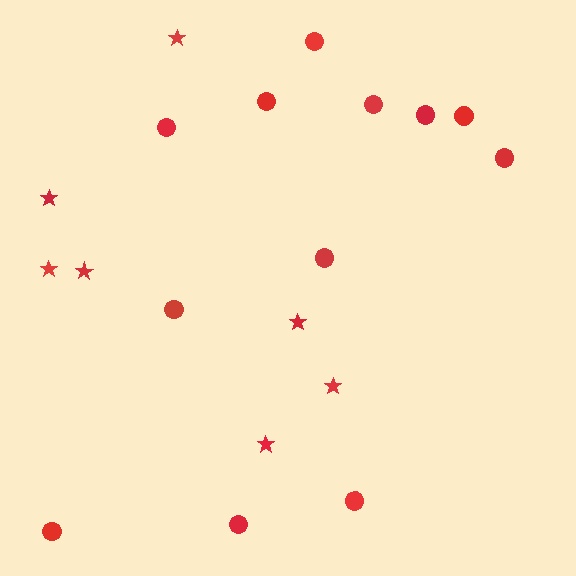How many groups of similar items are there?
There are 2 groups: one group of circles (12) and one group of stars (7).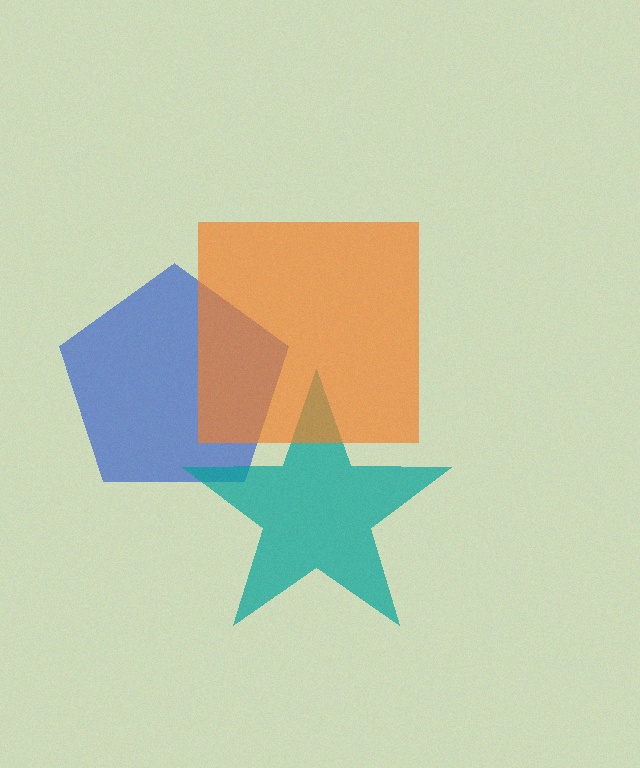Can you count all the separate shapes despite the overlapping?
Yes, there are 3 separate shapes.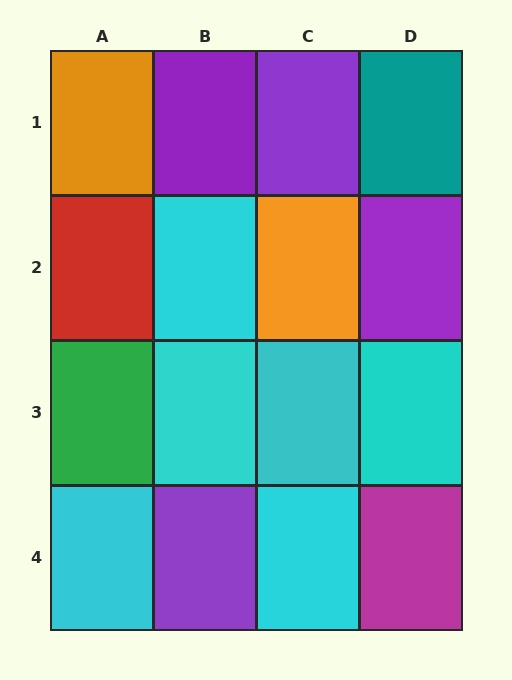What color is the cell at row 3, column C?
Cyan.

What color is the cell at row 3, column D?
Cyan.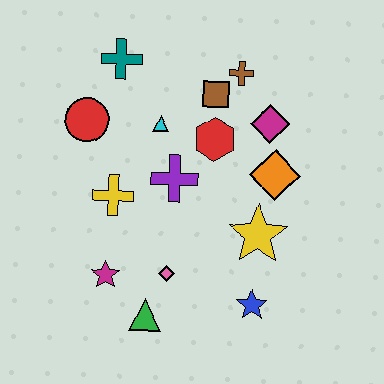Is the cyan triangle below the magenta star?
No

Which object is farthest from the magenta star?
The brown cross is farthest from the magenta star.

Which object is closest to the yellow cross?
The purple cross is closest to the yellow cross.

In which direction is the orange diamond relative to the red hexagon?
The orange diamond is to the right of the red hexagon.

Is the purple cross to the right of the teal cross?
Yes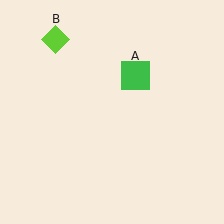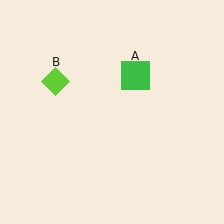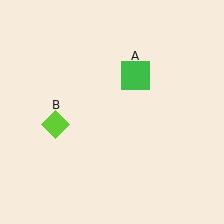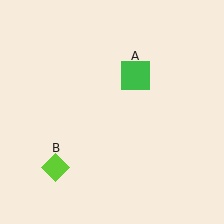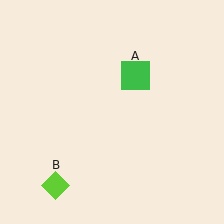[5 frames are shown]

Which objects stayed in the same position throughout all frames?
Green square (object A) remained stationary.